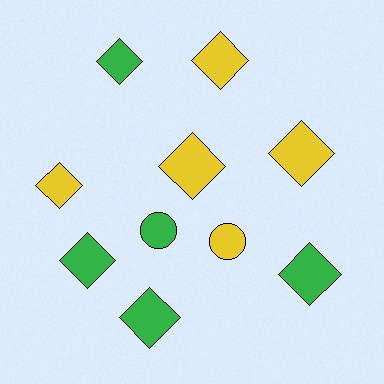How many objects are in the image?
There are 10 objects.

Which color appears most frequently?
Green, with 5 objects.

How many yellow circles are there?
There is 1 yellow circle.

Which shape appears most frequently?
Diamond, with 8 objects.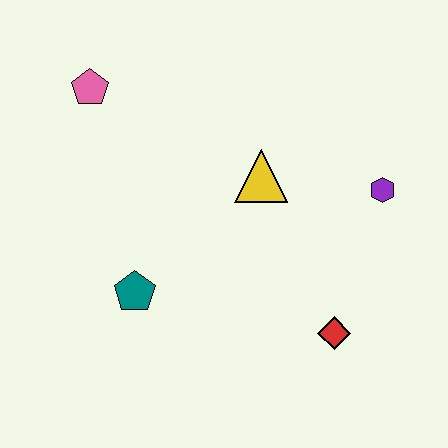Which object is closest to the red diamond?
The purple hexagon is closest to the red diamond.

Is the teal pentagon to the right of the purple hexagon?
No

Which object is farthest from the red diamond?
The pink pentagon is farthest from the red diamond.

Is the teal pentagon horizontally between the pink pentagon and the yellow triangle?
Yes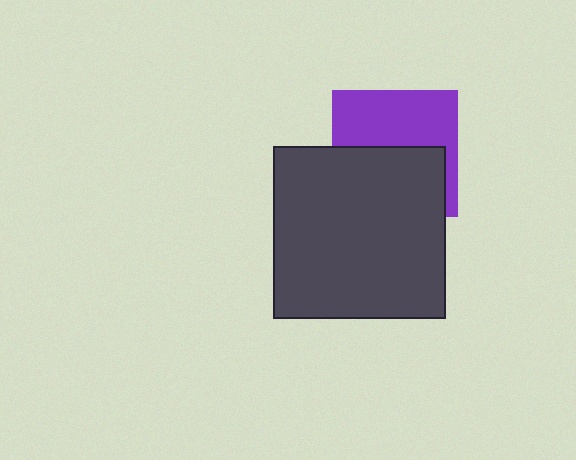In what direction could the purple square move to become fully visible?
The purple square could move up. That would shift it out from behind the dark gray square entirely.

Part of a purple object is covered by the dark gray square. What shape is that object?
It is a square.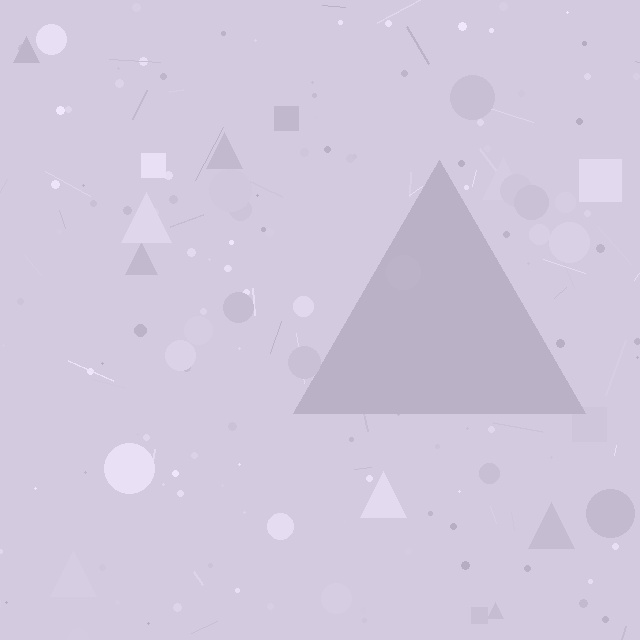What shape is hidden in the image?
A triangle is hidden in the image.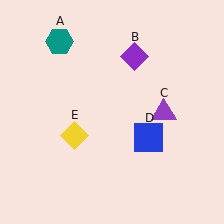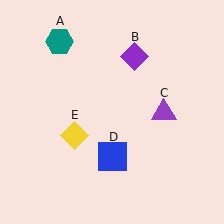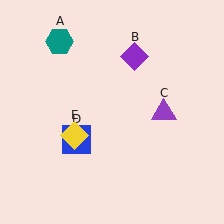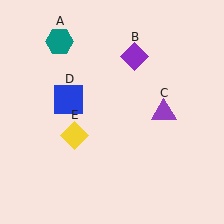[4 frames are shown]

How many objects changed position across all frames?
1 object changed position: blue square (object D).